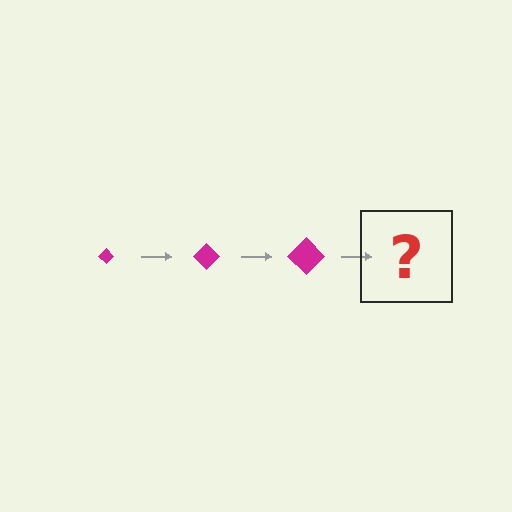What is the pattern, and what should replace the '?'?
The pattern is that the diamond gets progressively larger each step. The '?' should be a magenta diamond, larger than the previous one.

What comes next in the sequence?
The next element should be a magenta diamond, larger than the previous one.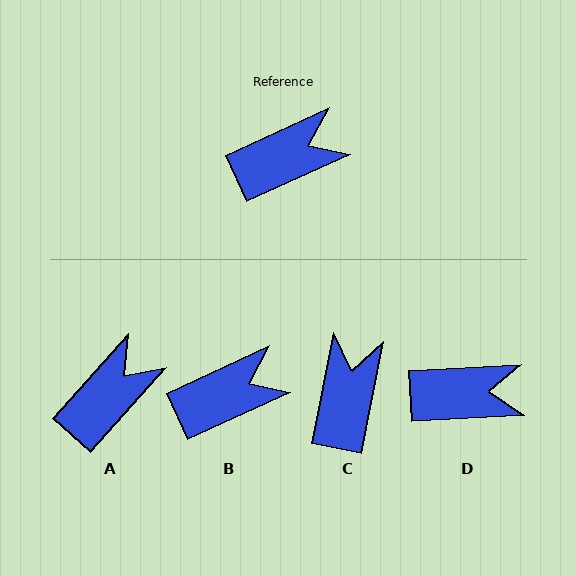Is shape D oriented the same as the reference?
No, it is off by about 21 degrees.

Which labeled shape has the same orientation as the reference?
B.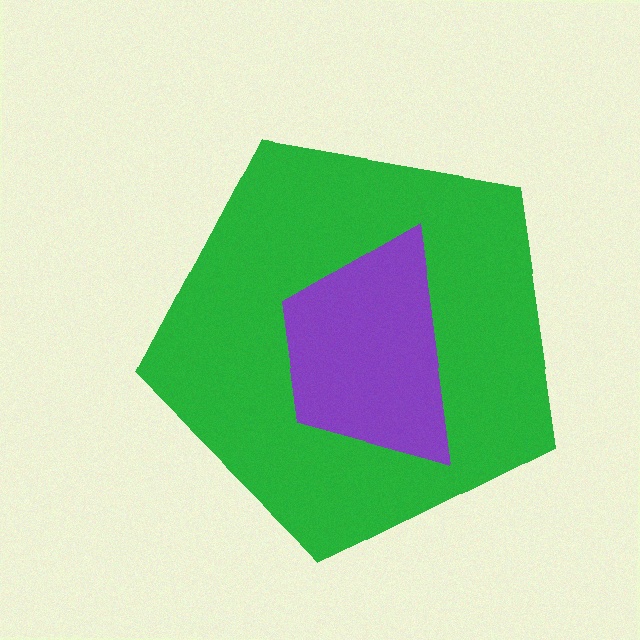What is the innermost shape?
The purple trapezoid.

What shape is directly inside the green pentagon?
The purple trapezoid.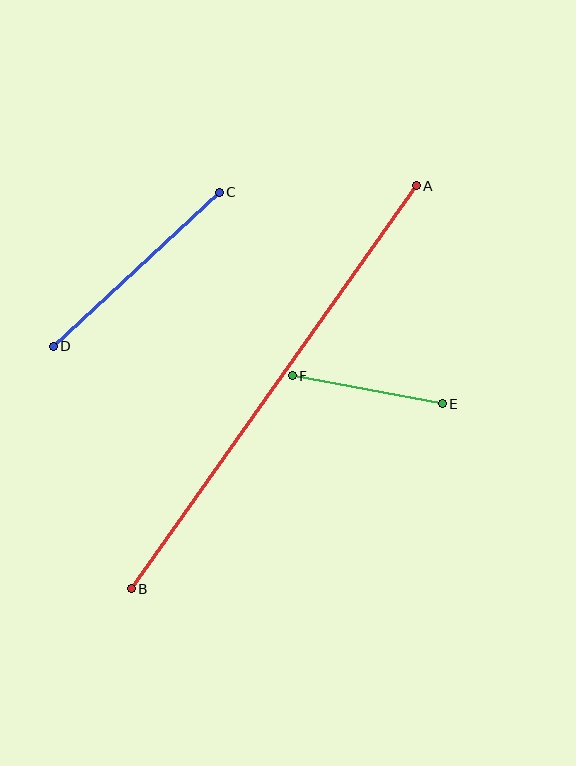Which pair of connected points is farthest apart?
Points A and B are farthest apart.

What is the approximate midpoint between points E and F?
The midpoint is at approximately (367, 390) pixels.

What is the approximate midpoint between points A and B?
The midpoint is at approximately (274, 387) pixels.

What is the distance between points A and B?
The distance is approximately 494 pixels.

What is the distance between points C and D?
The distance is approximately 226 pixels.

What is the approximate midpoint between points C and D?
The midpoint is at approximately (136, 269) pixels.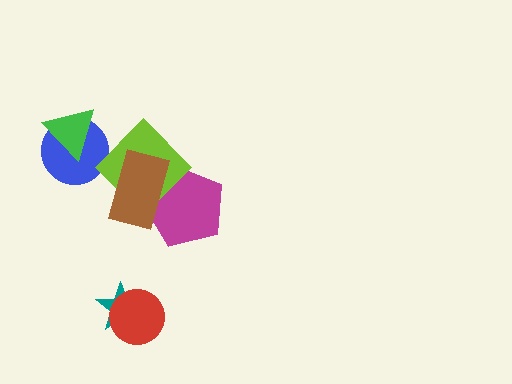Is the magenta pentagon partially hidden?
Yes, it is partially covered by another shape.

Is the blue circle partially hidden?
Yes, it is partially covered by another shape.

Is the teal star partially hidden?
Yes, it is partially covered by another shape.